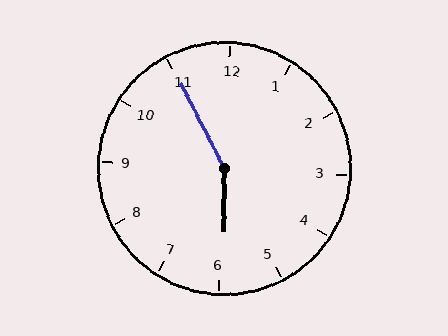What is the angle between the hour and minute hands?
Approximately 152 degrees.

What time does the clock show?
5:55.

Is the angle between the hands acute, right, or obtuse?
It is obtuse.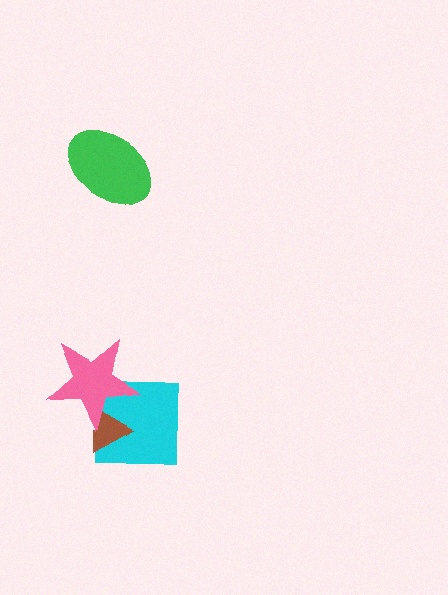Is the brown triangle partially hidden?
Yes, it is partially covered by another shape.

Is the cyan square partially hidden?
Yes, it is partially covered by another shape.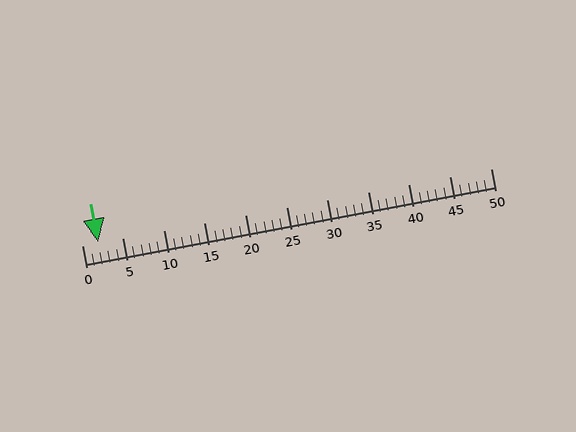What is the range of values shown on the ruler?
The ruler shows values from 0 to 50.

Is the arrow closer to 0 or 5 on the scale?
The arrow is closer to 0.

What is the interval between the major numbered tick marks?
The major tick marks are spaced 5 units apart.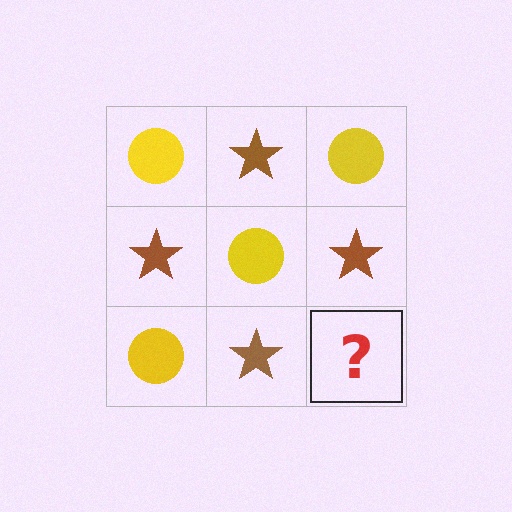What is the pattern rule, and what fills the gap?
The rule is that it alternates yellow circle and brown star in a checkerboard pattern. The gap should be filled with a yellow circle.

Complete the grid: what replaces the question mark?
The question mark should be replaced with a yellow circle.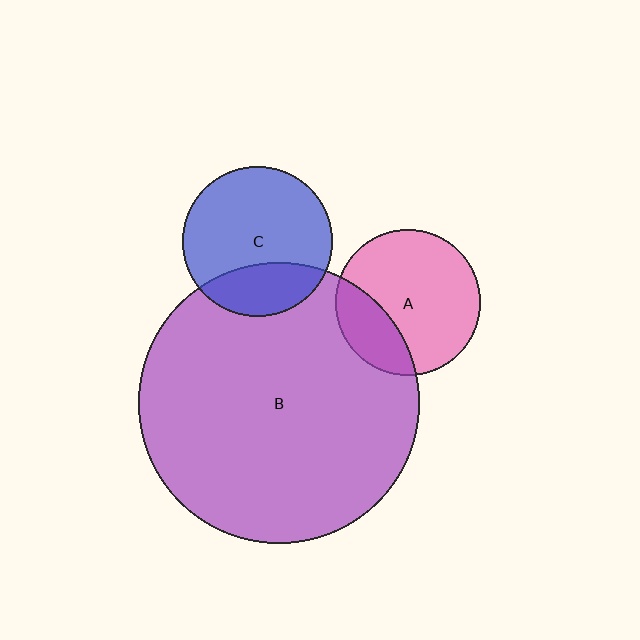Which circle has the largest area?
Circle B (purple).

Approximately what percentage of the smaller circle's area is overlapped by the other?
Approximately 25%.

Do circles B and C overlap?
Yes.